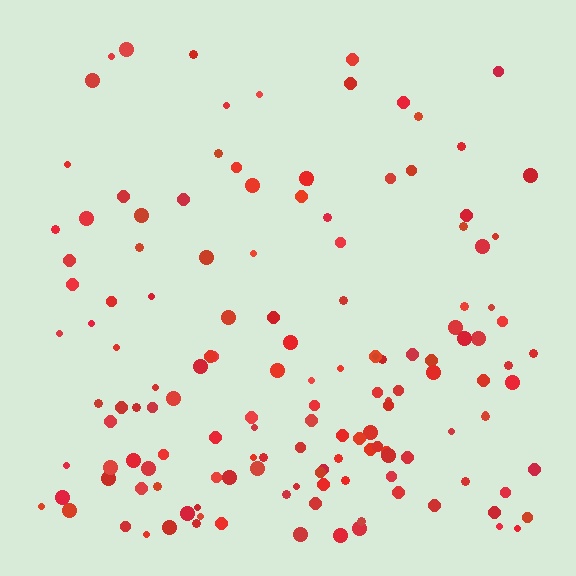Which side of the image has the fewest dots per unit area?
The top.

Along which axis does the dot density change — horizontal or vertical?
Vertical.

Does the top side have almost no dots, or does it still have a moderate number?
Still a moderate number, just noticeably fewer than the bottom.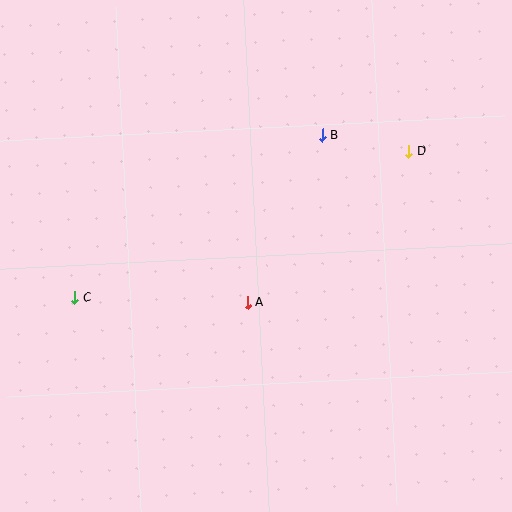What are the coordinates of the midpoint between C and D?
The midpoint between C and D is at (242, 225).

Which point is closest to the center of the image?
Point A at (248, 303) is closest to the center.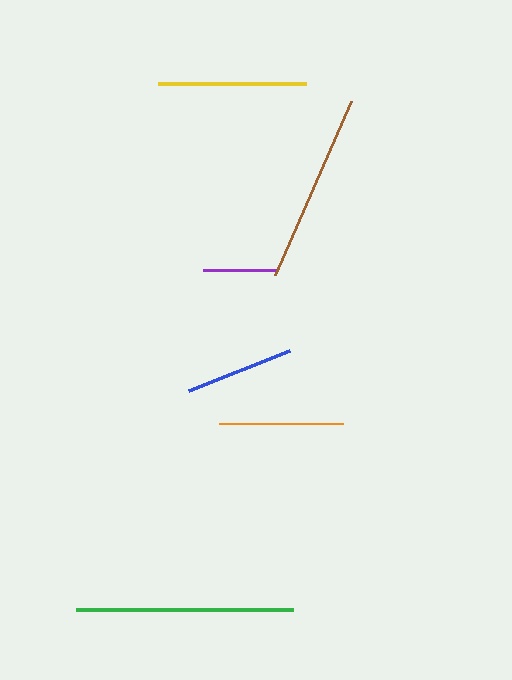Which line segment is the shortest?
The purple line is the shortest at approximately 75 pixels.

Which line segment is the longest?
The green line is the longest at approximately 217 pixels.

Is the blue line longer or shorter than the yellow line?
The yellow line is longer than the blue line.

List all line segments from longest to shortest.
From longest to shortest: green, brown, yellow, orange, blue, purple.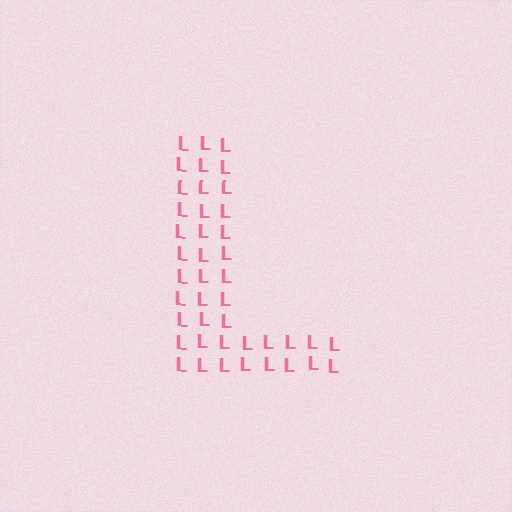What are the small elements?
The small elements are letter L's.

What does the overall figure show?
The overall figure shows the letter L.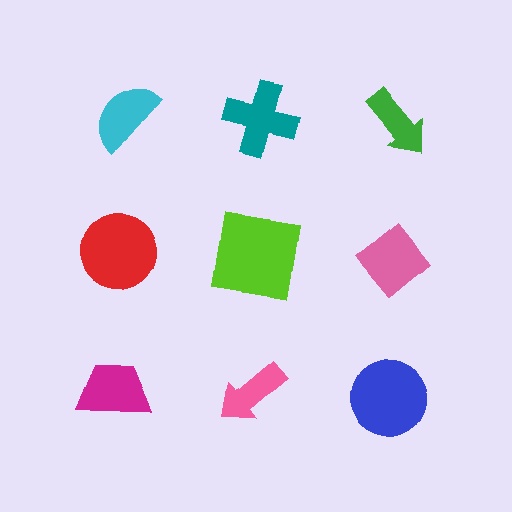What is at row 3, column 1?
A magenta trapezoid.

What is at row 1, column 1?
A cyan semicircle.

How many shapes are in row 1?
3 shapes.